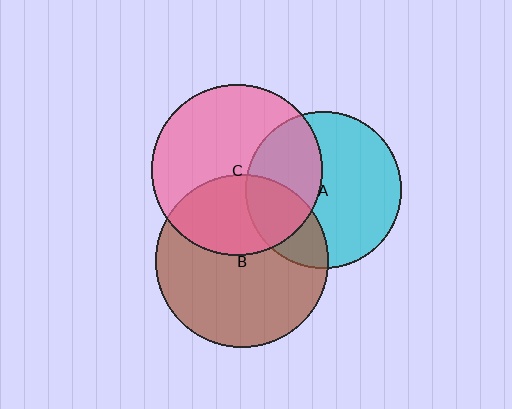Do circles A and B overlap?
Yes.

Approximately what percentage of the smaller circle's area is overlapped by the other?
Approximately 25%.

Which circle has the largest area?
Circle B (brown).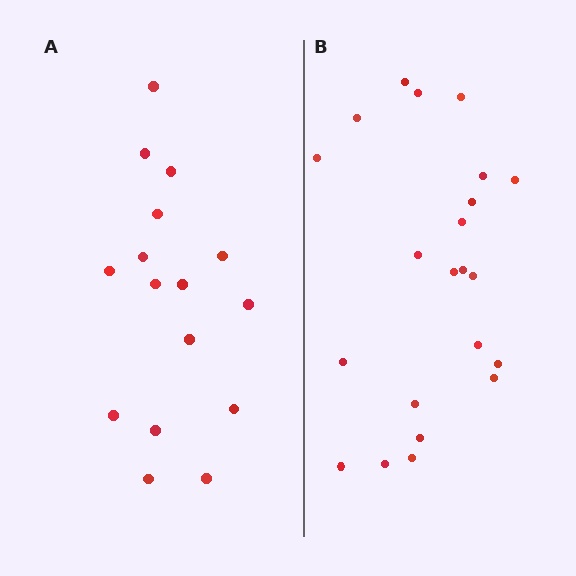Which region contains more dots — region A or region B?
Region B (the right region) has more dots.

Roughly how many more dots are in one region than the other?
Region B has about 6 more dots than region A.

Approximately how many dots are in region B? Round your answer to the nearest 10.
About 20 dots. (The exact count is 22, which rounds to 20.)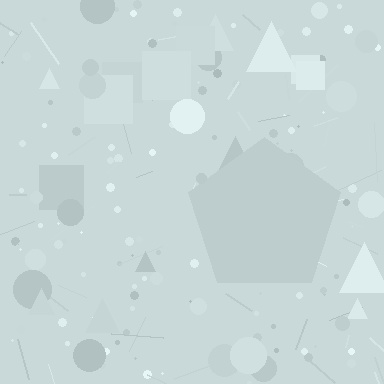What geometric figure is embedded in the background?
A pentagon is embedded in the background.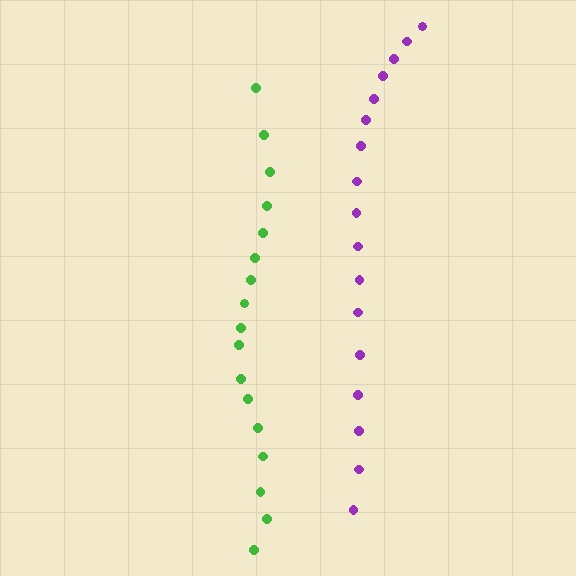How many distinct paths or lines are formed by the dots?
There are 2 distinct paths.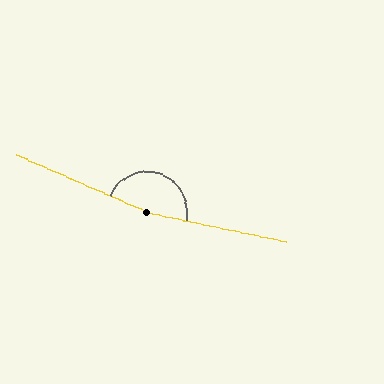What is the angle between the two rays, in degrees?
Approximately 168 degrees.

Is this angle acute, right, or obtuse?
It is obtuse.